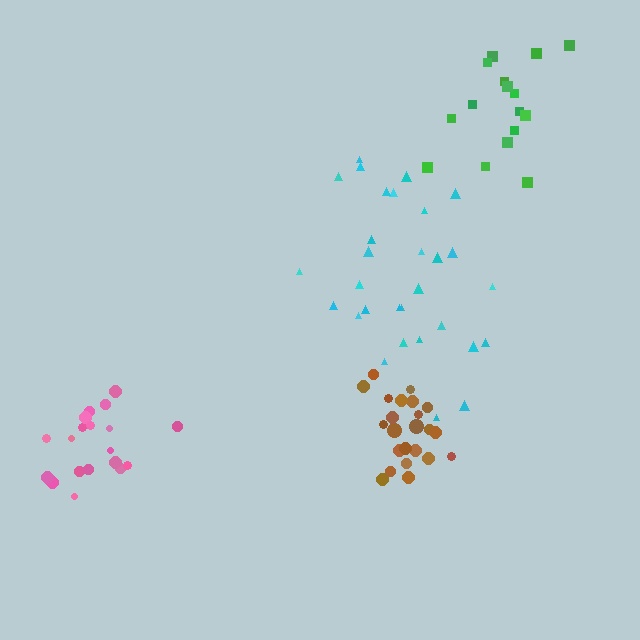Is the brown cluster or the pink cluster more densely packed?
Brown.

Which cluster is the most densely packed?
Brown.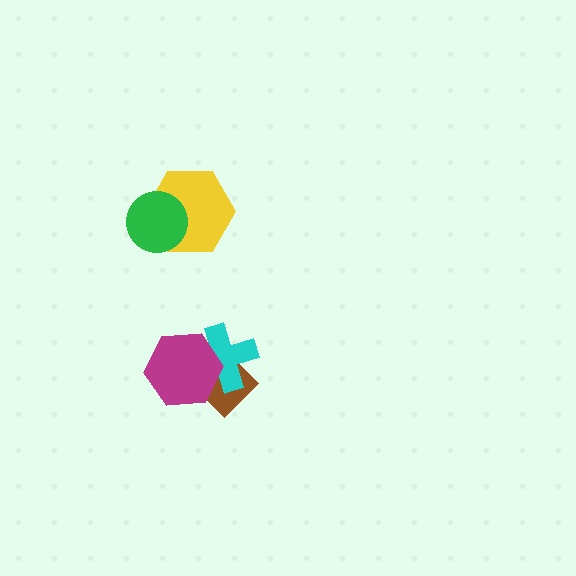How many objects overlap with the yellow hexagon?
1 object overlaps with the yellow hexagon.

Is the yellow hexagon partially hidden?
Yes, it is partially covered by another shape.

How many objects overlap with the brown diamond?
2 objects overlap with the brown diamond.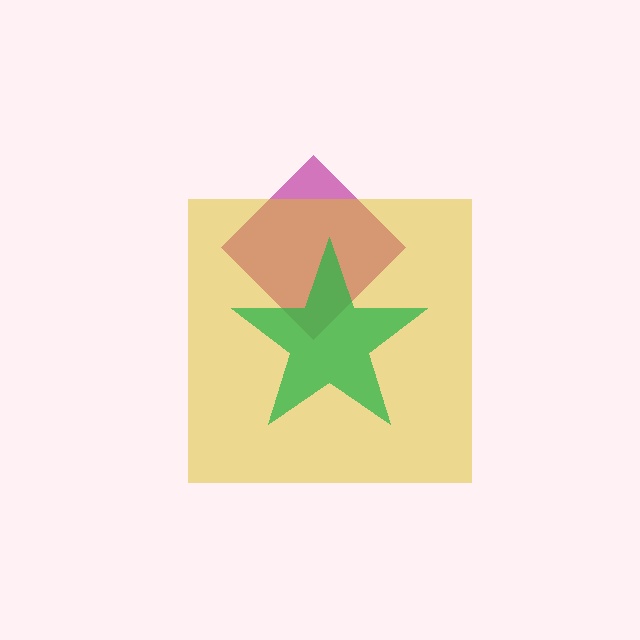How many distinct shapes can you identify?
There are 3 distinct shapes: a magenta diamond, a yellow square, a green star.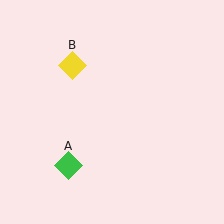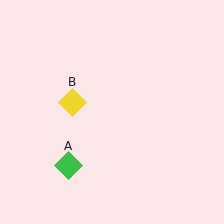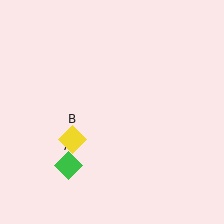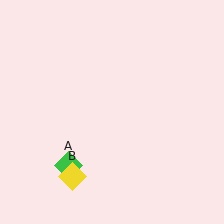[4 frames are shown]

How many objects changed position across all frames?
1 object changed position: yellow diamond (object B).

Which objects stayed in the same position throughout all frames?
Green diamond (object A) remained stationary.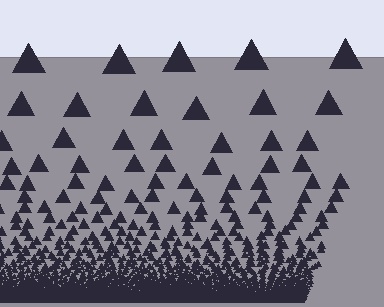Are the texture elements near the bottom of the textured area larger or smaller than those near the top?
Smaller. The gradient is inverted — elements near the bottom are smaller and denser.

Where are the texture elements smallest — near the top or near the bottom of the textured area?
Near the bottom.